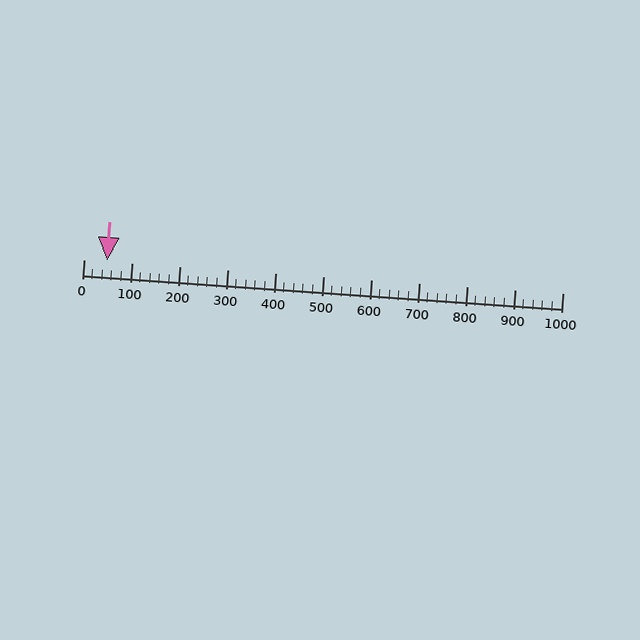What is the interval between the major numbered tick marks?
The major tick marks are spaced 100 units apart.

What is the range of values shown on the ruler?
The ruler shows values from 0 to 1000.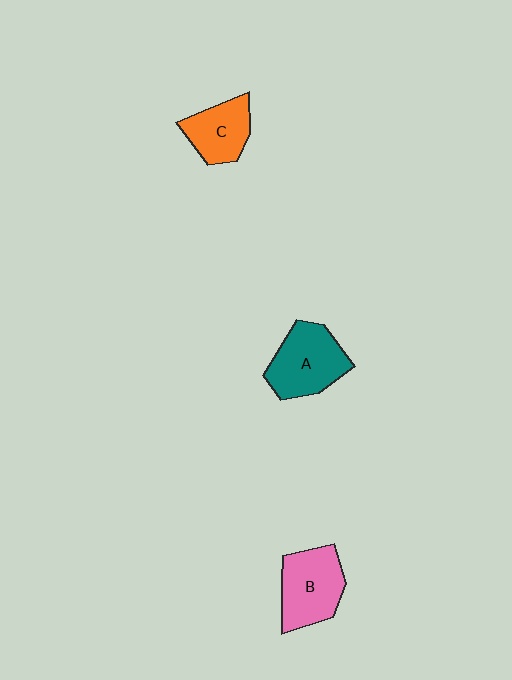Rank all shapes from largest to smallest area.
From largest to smallest: A (teal), B (pink), C (orange).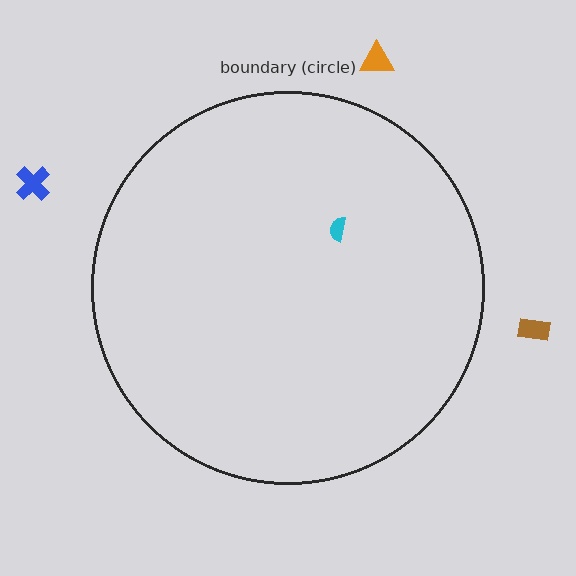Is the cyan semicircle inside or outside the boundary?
Inside.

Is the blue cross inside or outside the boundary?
Outside.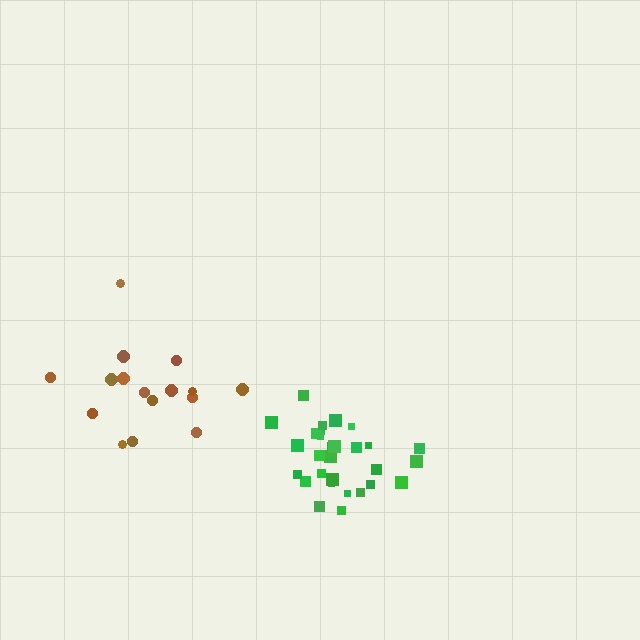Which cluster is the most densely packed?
Green.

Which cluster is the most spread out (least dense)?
Brown.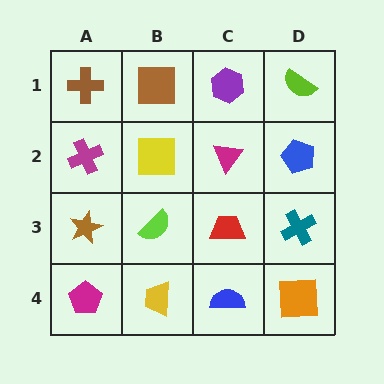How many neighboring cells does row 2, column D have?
3.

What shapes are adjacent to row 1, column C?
A magenta triangle (row 2, column C), a brown square (row 1, column B), a lime semicircle (row 1, column D).